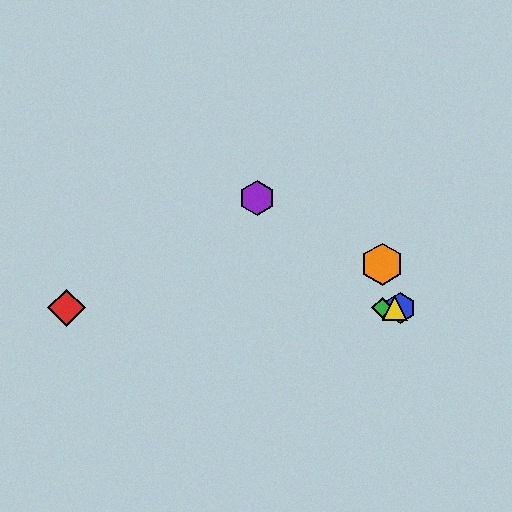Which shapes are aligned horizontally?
The red diamond, the blue hexagon, the green diamond, the yellow triangle are aligned horizontally.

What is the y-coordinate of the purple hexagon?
The purple hexagon is at y≈198.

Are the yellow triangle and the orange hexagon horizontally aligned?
No, the yellow triangle is at y≈308 and the orange hexagon is at y≈264.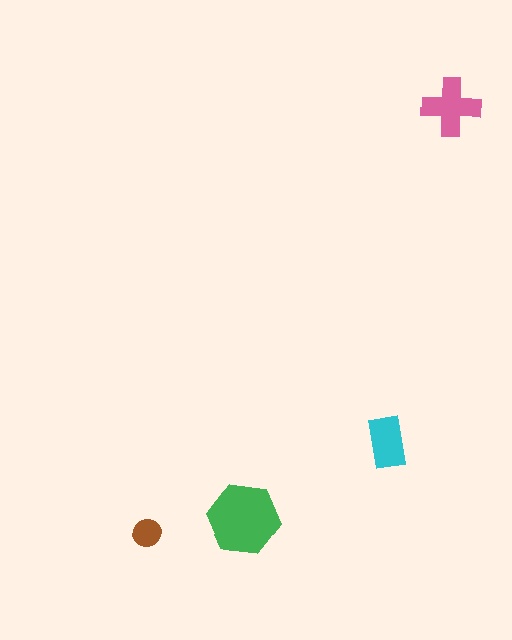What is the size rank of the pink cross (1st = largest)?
2nd.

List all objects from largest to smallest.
The green hexagon, the pink cross, the cyan rectangle, the brown circle.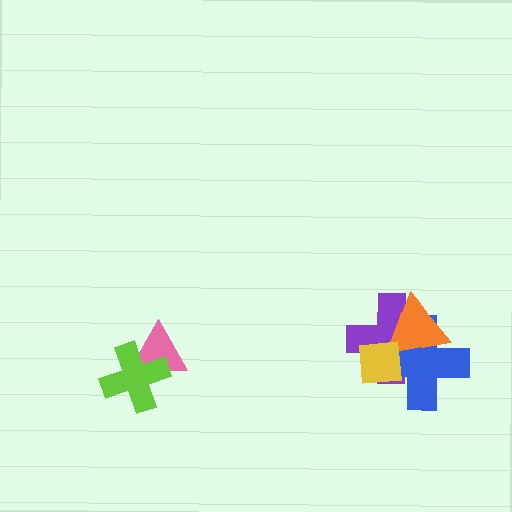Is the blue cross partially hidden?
Yes, it is partially covered by another shape.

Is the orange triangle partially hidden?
Yes, it is partially covered by another shape.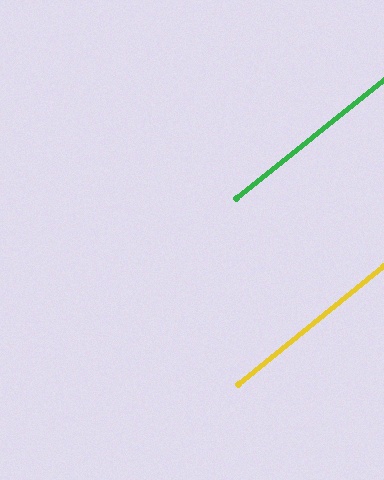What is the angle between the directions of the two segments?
Approximately 1 degree.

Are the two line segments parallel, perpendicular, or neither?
Parallel — their directions differ by only 0.6°.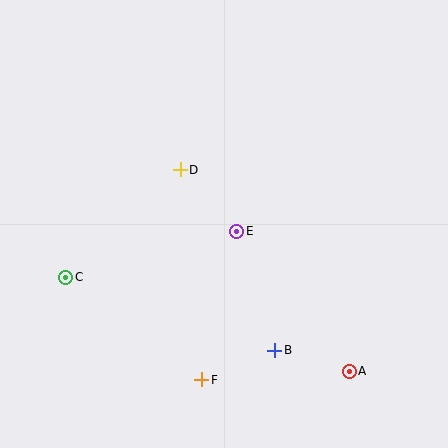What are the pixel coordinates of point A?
Point A is at (349, 371).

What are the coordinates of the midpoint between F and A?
The midpoint between F and A is at (276, 376).